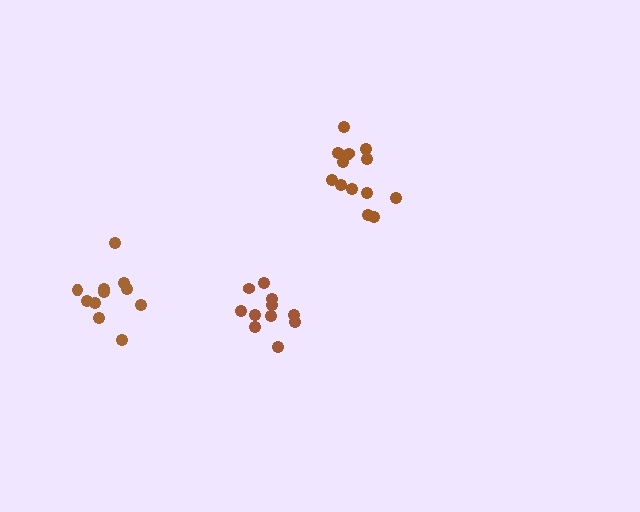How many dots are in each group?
Group 1: 14 dots, Group 2: 11 dots, Group 3: 11 dots (36 total).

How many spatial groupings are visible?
There are 3 spatial groupings.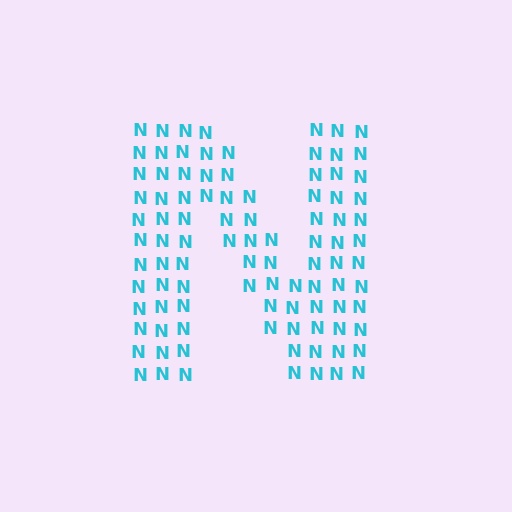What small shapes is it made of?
It is made of small letter N's.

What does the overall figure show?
The overall figure shows the letter N.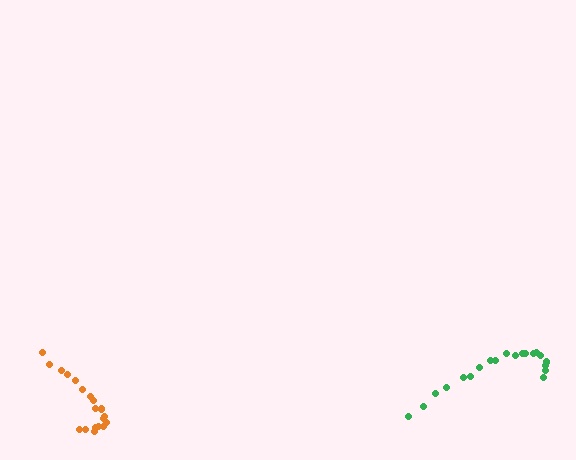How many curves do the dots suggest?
There are 2 distinct paths.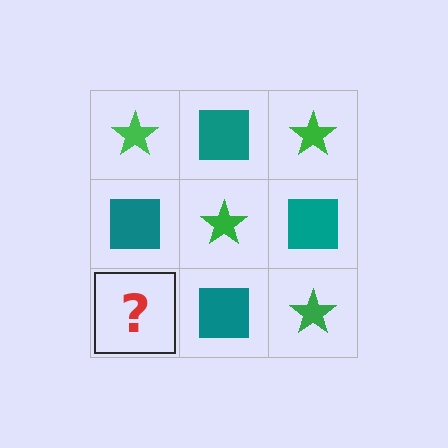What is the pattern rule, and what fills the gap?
The rule is that it alternates green star and teal square in a checkerboard pattern. The gap should be filled with a green star.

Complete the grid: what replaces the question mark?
The question mark should be replaced with a green star.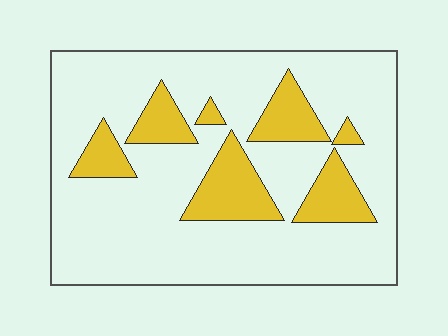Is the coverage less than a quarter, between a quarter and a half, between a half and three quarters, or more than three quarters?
Less than a quarter.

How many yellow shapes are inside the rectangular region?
7.